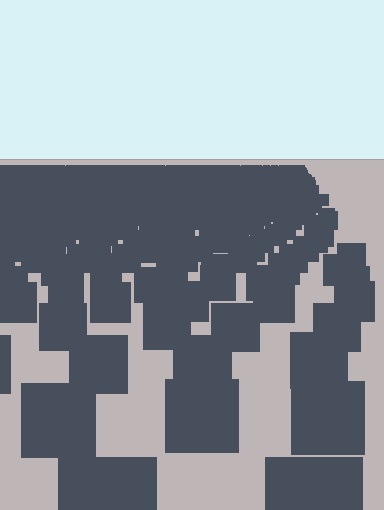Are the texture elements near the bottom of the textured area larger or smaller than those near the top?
Larger. Near the bottom, elements are closer to the viewer and appear at a bigger on-screen size.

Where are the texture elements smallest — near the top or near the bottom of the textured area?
Near the top.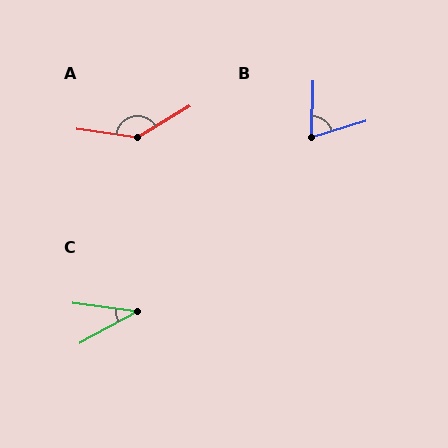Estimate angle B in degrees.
Approximately 72 degrees.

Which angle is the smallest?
C, at approximately 36 degrees.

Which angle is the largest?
A, at approximately 141 degrees.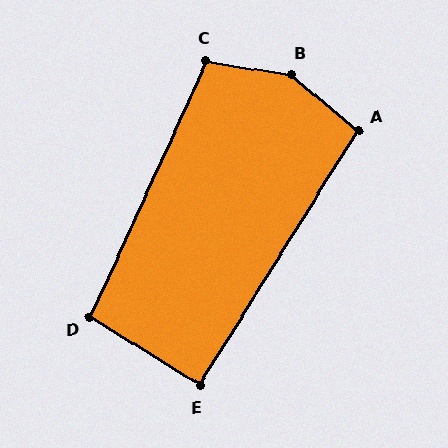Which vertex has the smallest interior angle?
E, at approximately 90 degrees.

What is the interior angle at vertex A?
Approximately 98 degrees (obtuse).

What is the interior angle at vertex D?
Approximately 97 degrees (obtuse).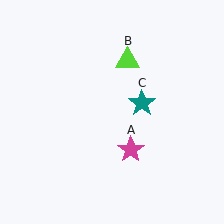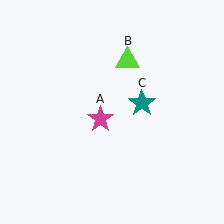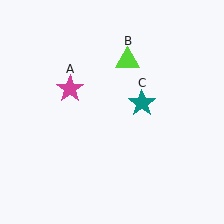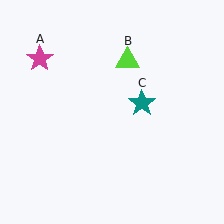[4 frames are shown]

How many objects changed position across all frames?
1 object changed position: magenta star (object A).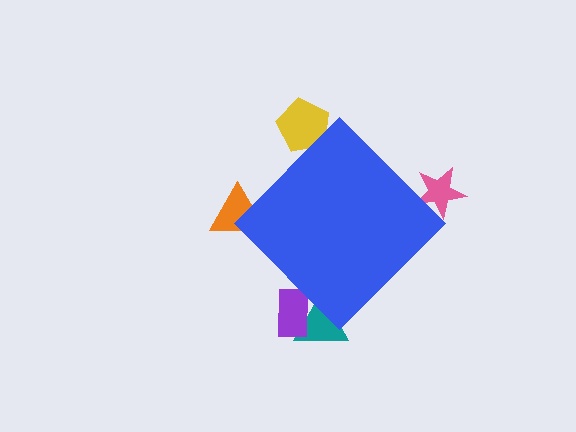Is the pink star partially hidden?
Yes, the pink star is partially hidden behind the blue diamond.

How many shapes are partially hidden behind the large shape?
5 shapes are partially hidden.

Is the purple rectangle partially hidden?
Yes, the purple rectangle is partially hidden behind the blue diamond.